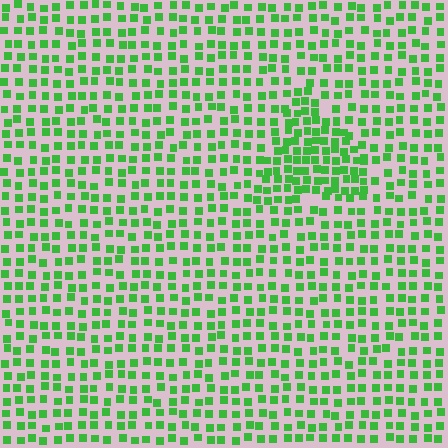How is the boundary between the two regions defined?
The boundary is defined by a change in element density (approximately 1.7x ratio). All elements are the same color, size, and shape.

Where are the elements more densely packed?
The elements are more densely packed inside the triangle boundary.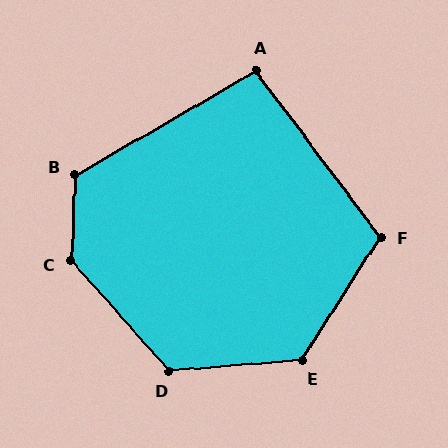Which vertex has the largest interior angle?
C, at approximately 136 degrees.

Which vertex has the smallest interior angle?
A, at approximately 97 degrees.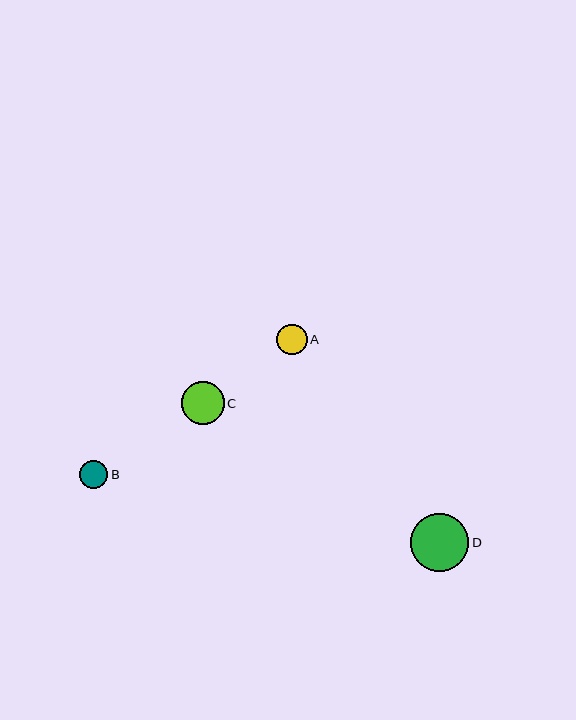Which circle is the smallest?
Circle B is the smallest with a size of approximately 28 pixels.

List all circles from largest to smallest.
From largest to smallest: D, C, A, B.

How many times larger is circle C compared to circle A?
Circle C is approximately 1.4 times the size of circle A.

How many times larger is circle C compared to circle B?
Circle C is approximately 1.5 times the size of circle B.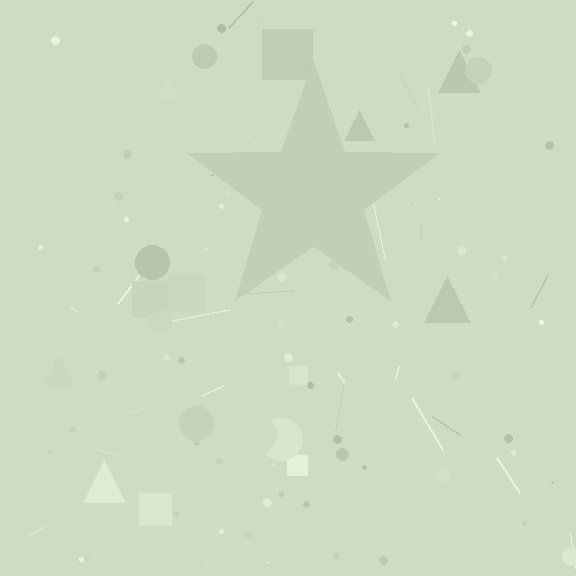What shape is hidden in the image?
A star is hidden in the image.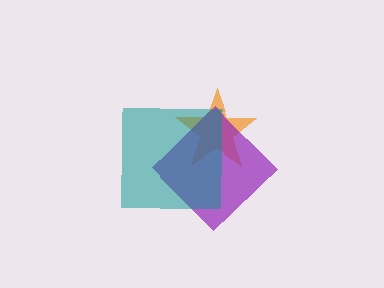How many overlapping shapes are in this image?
There are 3 overlapping shapes in the image.